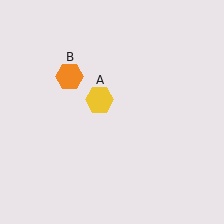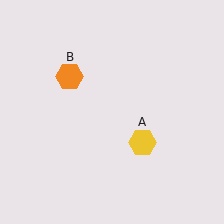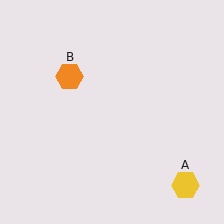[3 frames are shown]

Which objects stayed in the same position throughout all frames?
Orange hexagon (object B) remained stationary.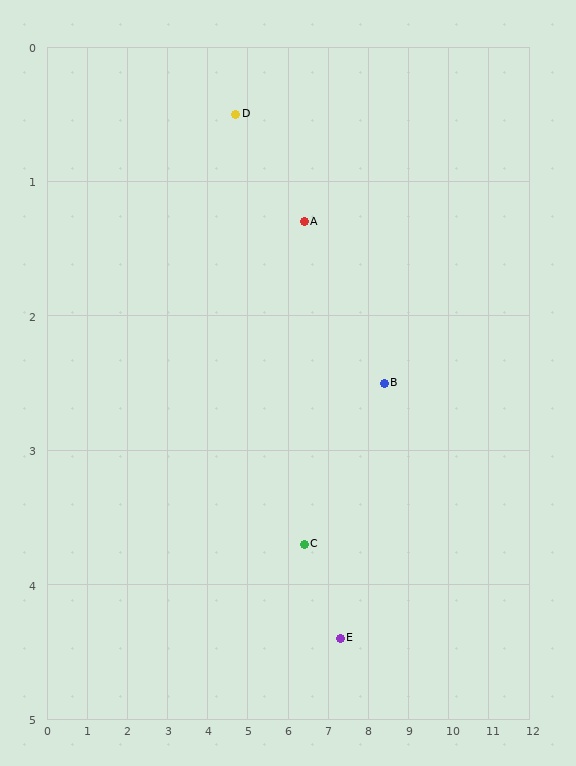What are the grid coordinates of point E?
Point E is at approximately (7.3, 4.4).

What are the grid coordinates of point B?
Point B is at approximately (8.4, 2.5).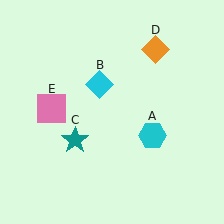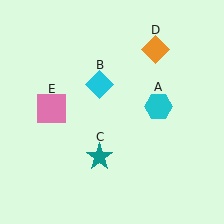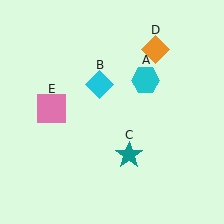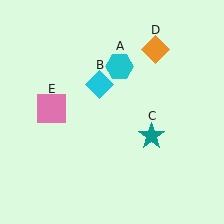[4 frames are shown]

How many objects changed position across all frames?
2 objects changed position: cyan hexagon (object A), teal star (object C).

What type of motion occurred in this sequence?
The cyan hexagon (object A), teal star (object C) rotated counterclockwise around the center of the scene.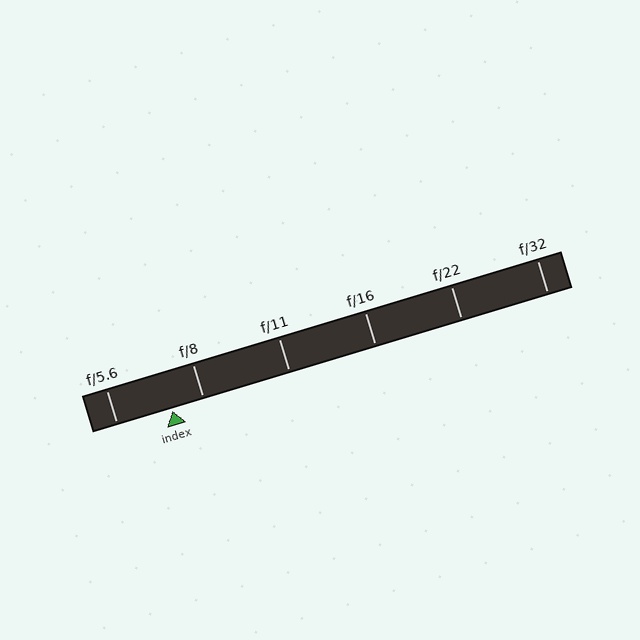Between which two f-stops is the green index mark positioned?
The index mark is between f/5.6 and f/8.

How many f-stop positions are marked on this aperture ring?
There are 6 f-stop positions marked.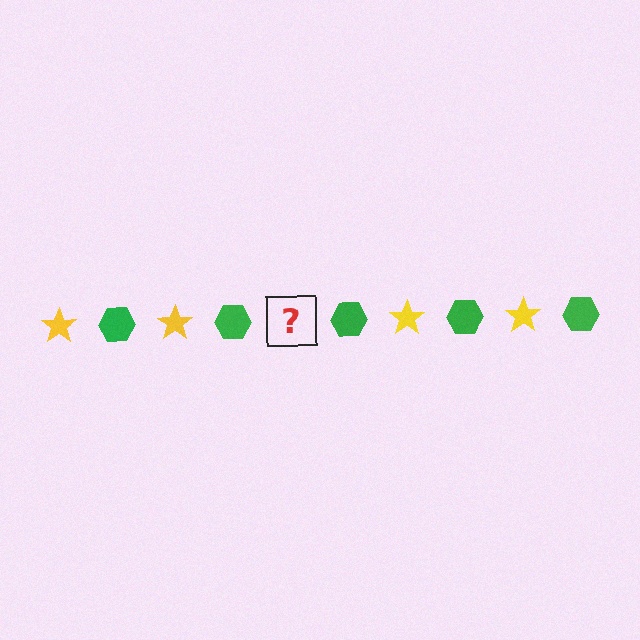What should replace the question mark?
The question mark should be replaced with a yellow star.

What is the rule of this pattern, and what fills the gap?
The rule is that the pattern alternates between yellow star and green hexagon. The gap should be filled with a yellow star.